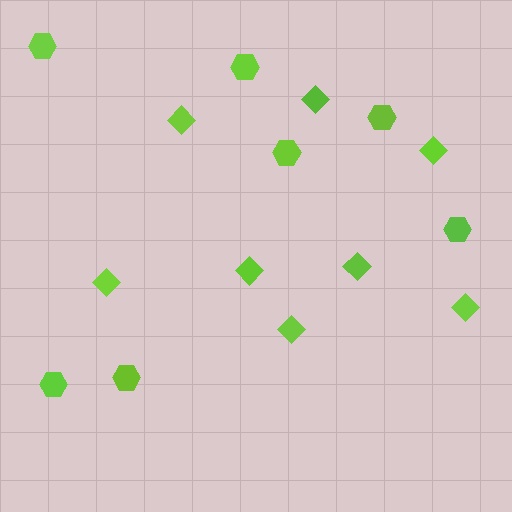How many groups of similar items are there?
There are 2 groups: one group of diamonds (8) and one group of hexagons (7).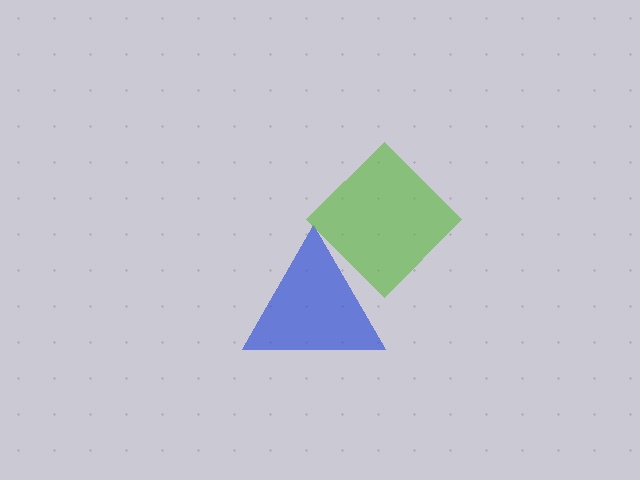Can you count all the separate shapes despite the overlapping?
Yes, there are 2 separate shapes.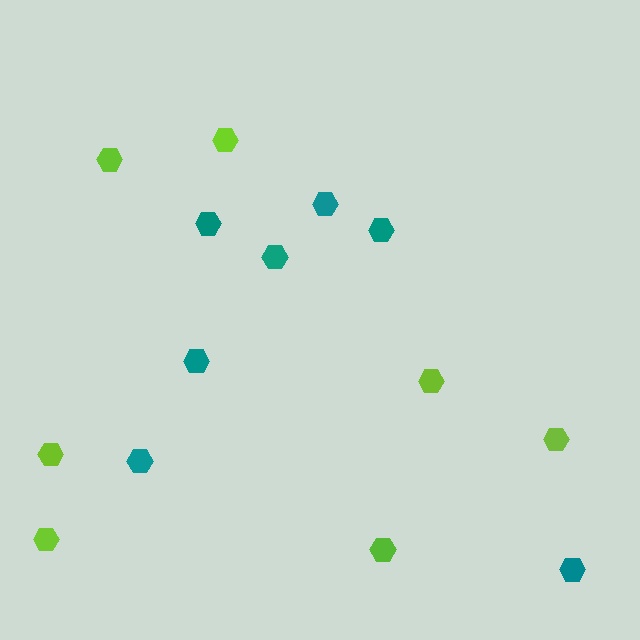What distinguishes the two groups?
There are 2 groups: one group of teal hexagons (7) and one group of lime hexagons (7).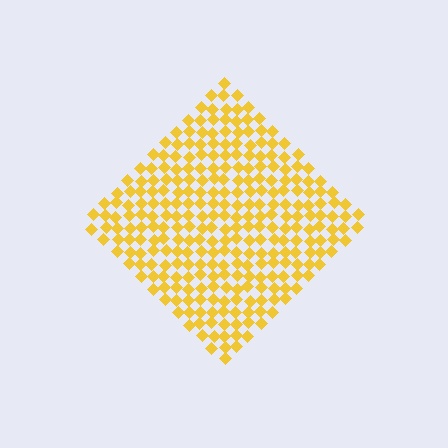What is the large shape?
The large shape is a diamond.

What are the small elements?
The small elements are diamonds.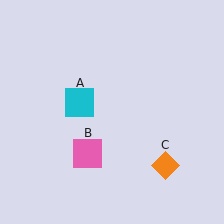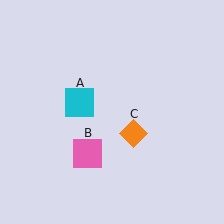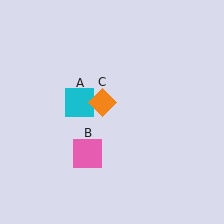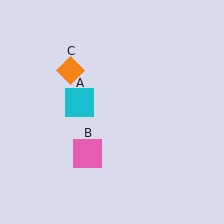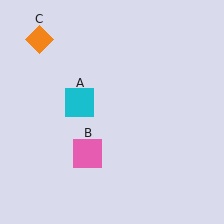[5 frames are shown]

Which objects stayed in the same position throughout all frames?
Cyan square (object A) and pink square (object B) remained stationary.